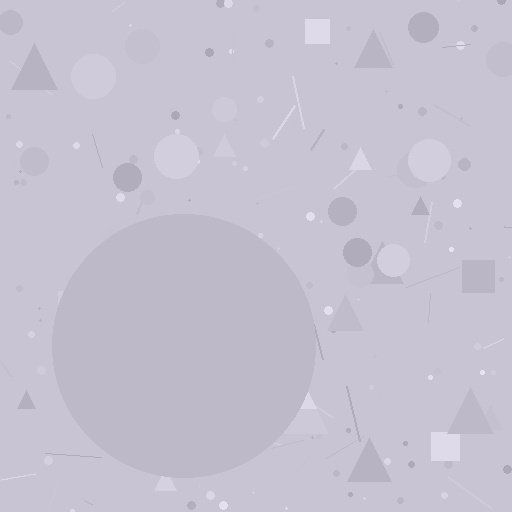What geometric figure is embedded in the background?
A circle is embedded in the background.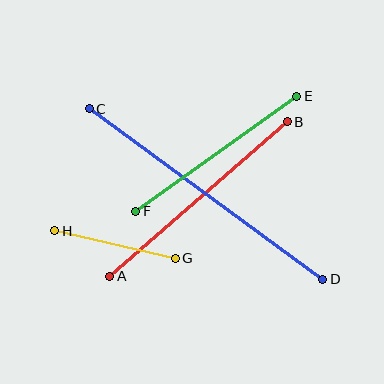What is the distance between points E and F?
The distance is approximately 198 pixels.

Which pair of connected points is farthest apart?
Points C and D are farthest apart.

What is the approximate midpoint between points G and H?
The midpoint is at approximately (115, 244) pixels.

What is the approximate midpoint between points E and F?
The midpoint is at approximately (216, 154) pixels.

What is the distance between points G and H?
The distance is approximately 123 pixels.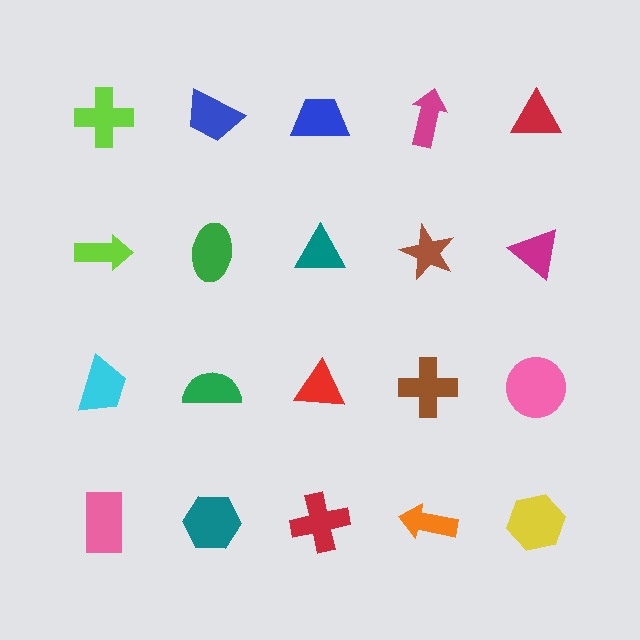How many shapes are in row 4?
5 shapes.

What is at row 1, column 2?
A blue trapezoid.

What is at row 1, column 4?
A magenta arrow.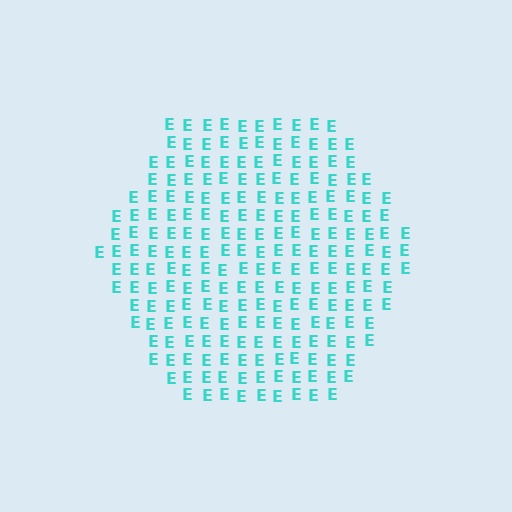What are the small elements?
The small elements are letter E's.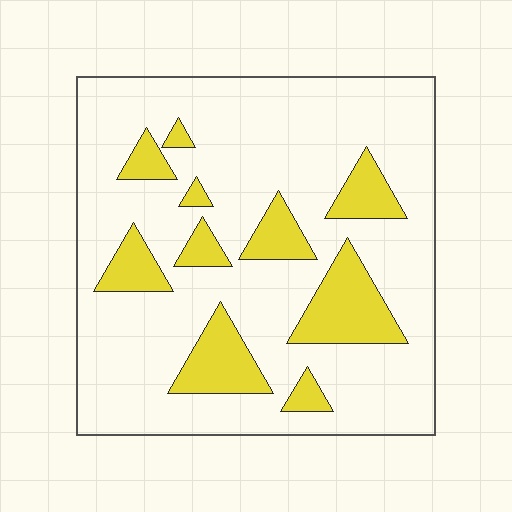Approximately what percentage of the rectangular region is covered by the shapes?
Approximately 20%.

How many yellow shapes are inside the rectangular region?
10.